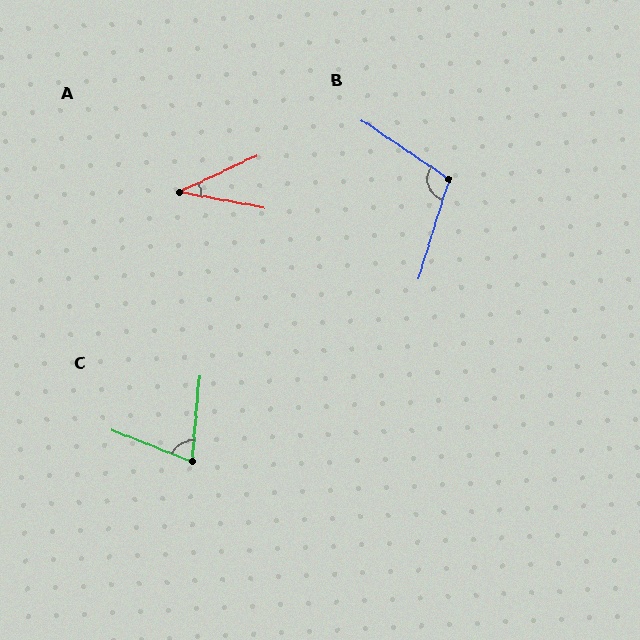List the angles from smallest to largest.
A (35°), C (74°), B (107°).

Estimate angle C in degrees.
Approximately 74 degrees.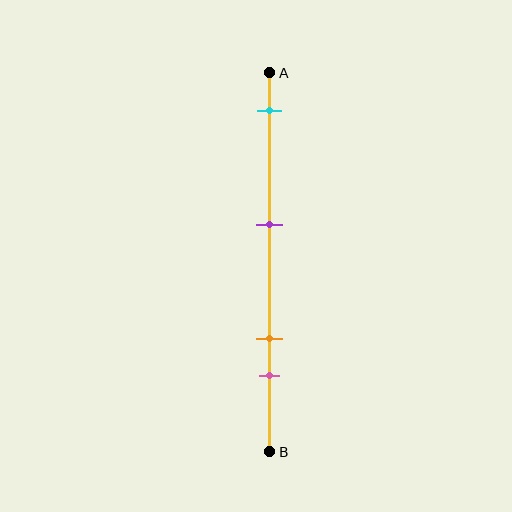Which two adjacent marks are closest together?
The orange and pink marks are the closest adjacent pair.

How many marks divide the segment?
There are 4 marks dividing the segment.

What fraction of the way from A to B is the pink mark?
The pink mark is approximately 80% (0.8) of the way from A to B.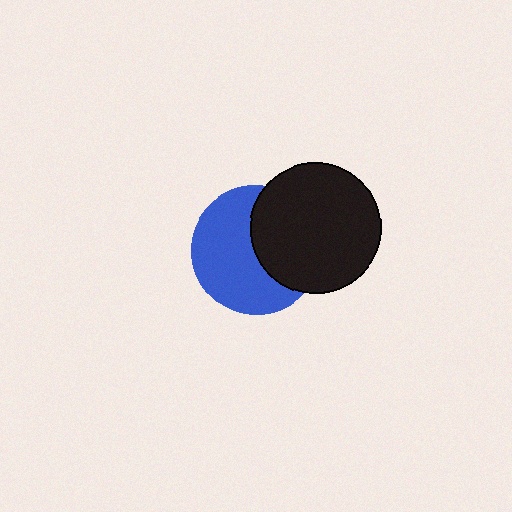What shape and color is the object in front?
The object in front is a black circle.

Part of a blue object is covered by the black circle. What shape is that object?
It is a circle.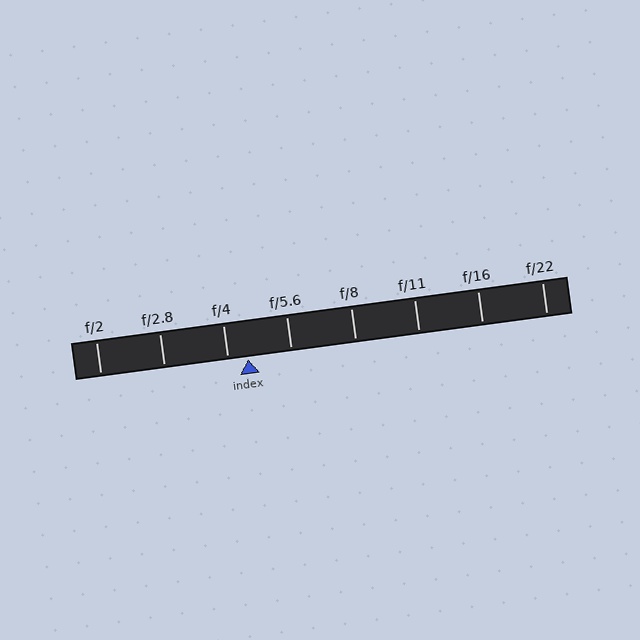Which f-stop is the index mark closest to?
The index mark is closest to f/4.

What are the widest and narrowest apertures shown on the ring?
The widest aperture shown is f/2 and the narrowest is f/22.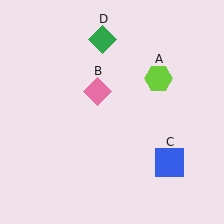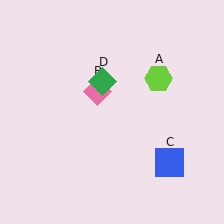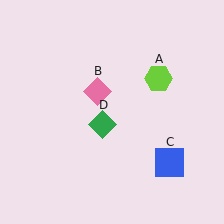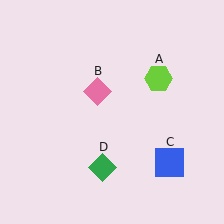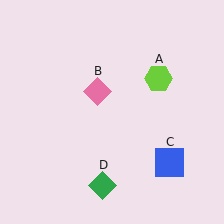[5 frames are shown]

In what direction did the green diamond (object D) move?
The green diamond (object D) moved down.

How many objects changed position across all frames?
1 object changed position: green diamond (object D).